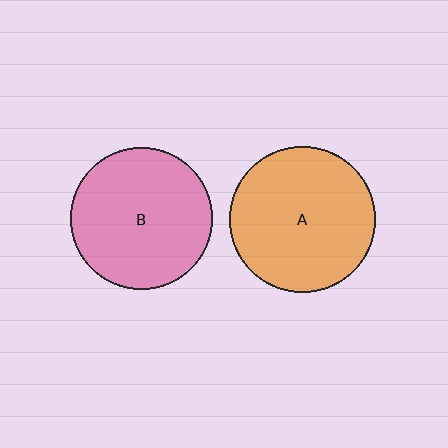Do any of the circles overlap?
No, none of the circles overlap.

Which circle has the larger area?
Circle A (orange).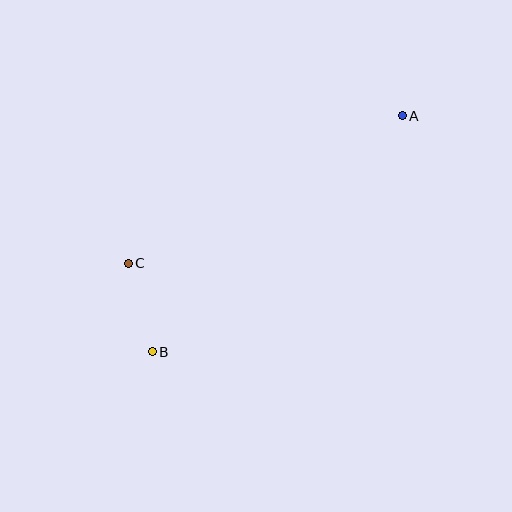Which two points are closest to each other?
Points B and C are closest to each other.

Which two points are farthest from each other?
Points A and B are farthest from each other.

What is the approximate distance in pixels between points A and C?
The distance between A and C is approximately 311 pixels.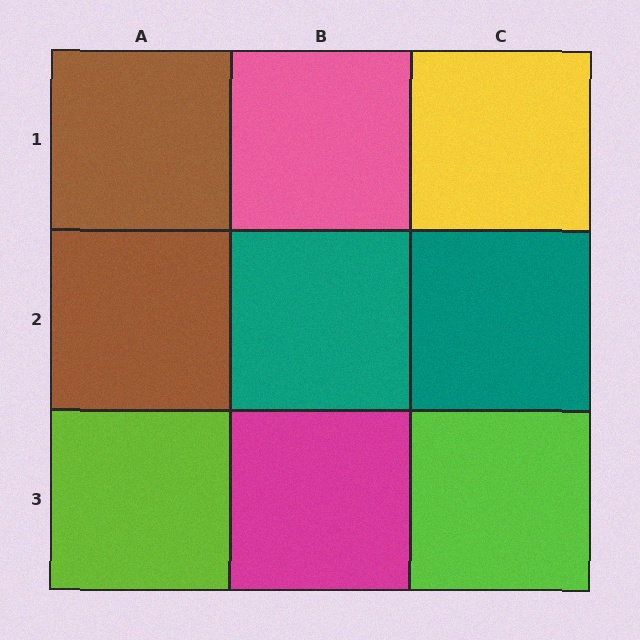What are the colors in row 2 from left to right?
Brown, teal, teal.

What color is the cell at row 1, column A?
Brown.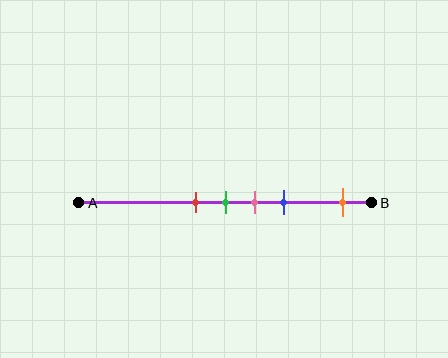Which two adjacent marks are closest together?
The red and green marks are the closest adjacent pair.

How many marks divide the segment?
There are 5 marks dividing the segment.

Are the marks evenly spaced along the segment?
No, the marks are not evenly spaced.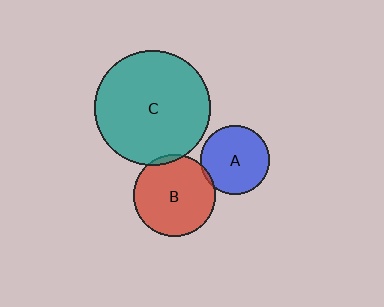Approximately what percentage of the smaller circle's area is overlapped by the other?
Approximately 5%.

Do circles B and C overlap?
Yes.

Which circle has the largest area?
Circle C (teal).